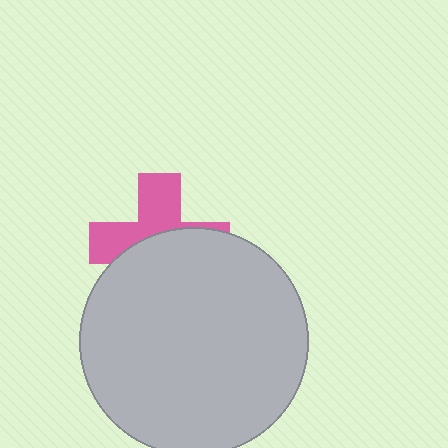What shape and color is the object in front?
The object in front is a light gray circle.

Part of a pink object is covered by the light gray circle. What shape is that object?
It is a cross.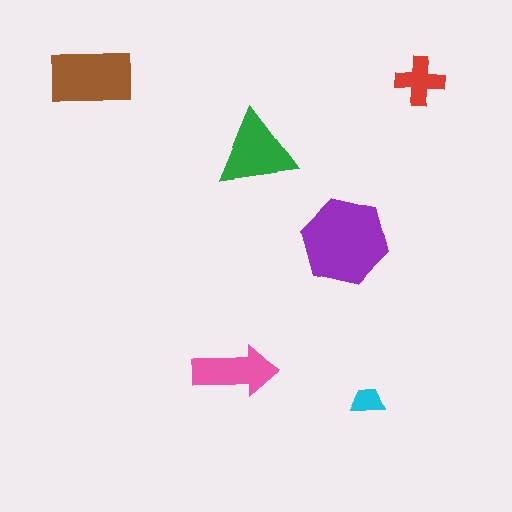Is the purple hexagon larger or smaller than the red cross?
Larger.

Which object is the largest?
The purple hexagon.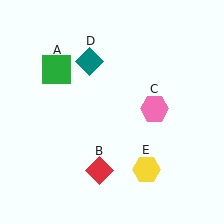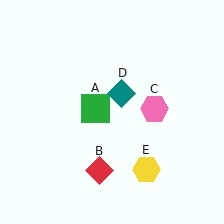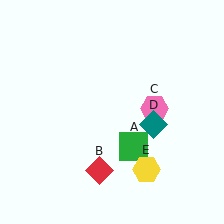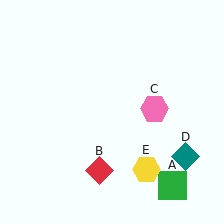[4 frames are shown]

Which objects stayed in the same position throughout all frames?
Red diamond (object B) and pink hexagon (object C) and yellow hexagon (object E) remained stationary.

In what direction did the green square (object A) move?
The green square (object A) moved down and to the right.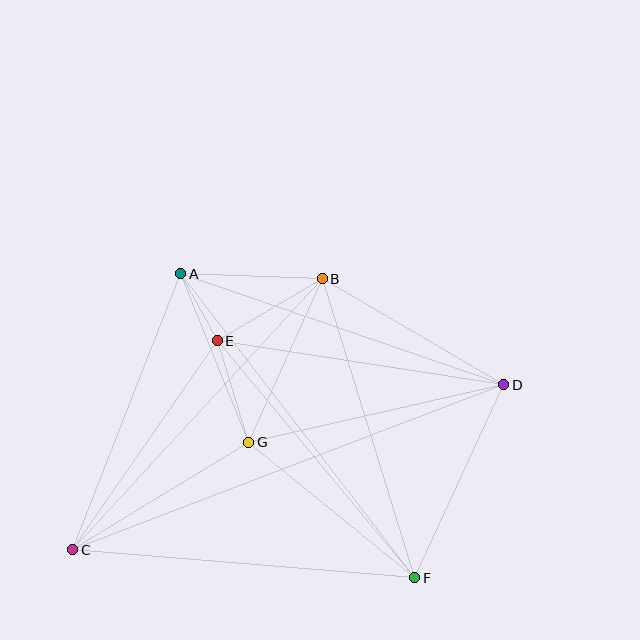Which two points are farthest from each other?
Points C and D are farthest from each other.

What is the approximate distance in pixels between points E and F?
The distance between E and F is approximately 309 pixels.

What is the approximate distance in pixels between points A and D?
The distance between A and D is approximately 341 pixels.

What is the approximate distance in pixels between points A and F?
The distance between A and F is approximately 384 pixels.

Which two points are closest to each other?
Points A and E are closest to each other.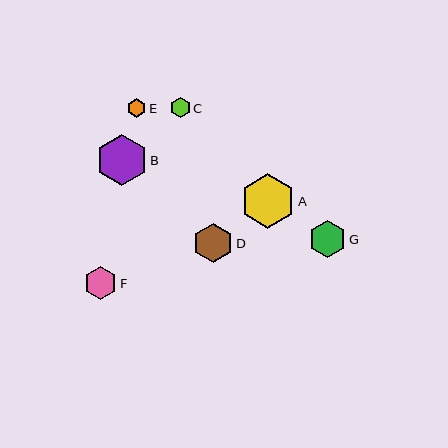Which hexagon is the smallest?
Hexagon E is the smallest with a size of approximately 19 pixels.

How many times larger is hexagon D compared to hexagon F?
Hexagon D is approximately 1.2 times the size of hexagon F.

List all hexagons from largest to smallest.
From largest to smallest: A, B, D, G, F, C, E.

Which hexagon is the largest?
Hexagon A is the largest with a size of approximately 55 pixels.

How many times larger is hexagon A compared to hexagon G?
Hexagon A is approximately 1.5 times the size of hexagon G.